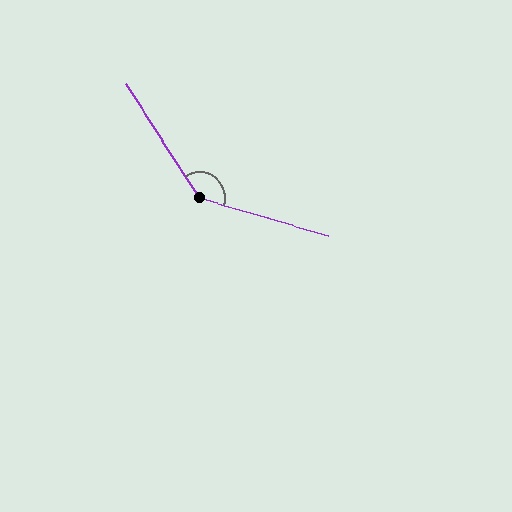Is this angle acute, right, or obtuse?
It is obtuse.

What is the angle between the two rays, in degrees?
Approximately 139 degrees.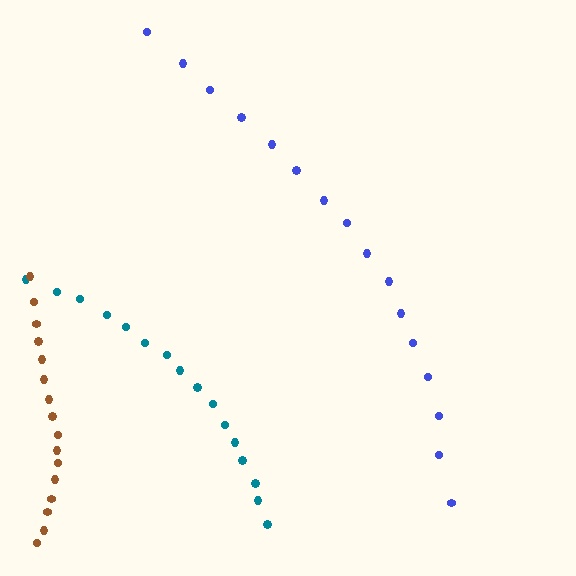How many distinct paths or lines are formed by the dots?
There are 3 distinct paths.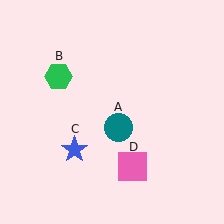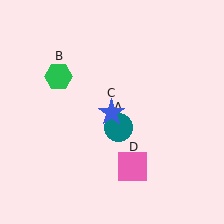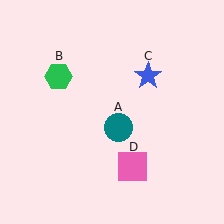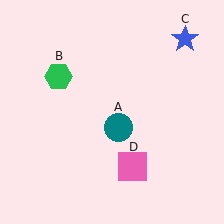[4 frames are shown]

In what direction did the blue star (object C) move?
The blue star (object C) moved up and to the right.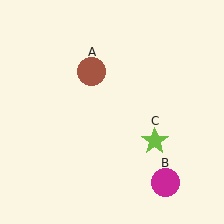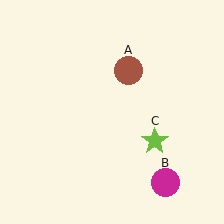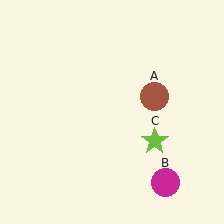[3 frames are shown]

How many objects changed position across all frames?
1 object changed position: brown circle (object A).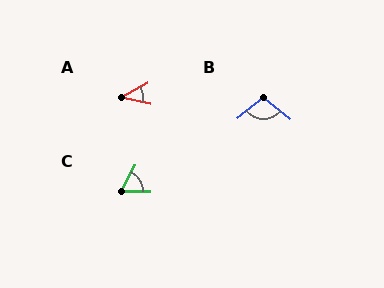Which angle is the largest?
B, at approximately 102 degrees.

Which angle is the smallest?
A, at approximately 40 degrees.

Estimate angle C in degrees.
Approximately 65 degrees.